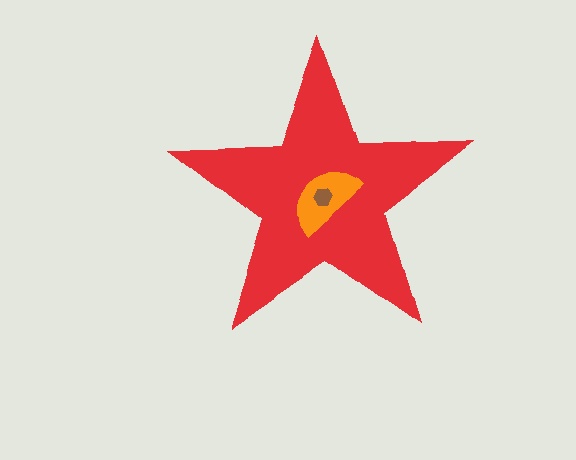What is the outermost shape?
The red star.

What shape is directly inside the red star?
The orange semicircle.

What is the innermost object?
The brown hexagon.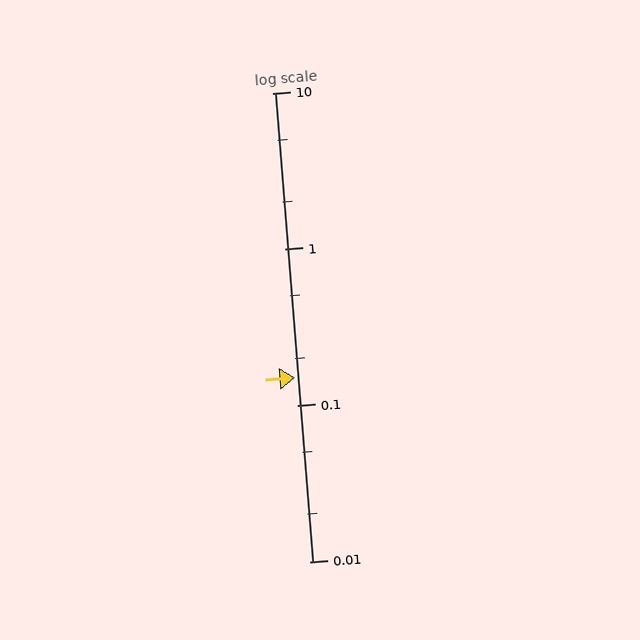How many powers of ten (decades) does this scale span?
The scale spans 3 decades, from 0.01 to 10.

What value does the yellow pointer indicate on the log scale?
The pointer indicates approximately 0.15.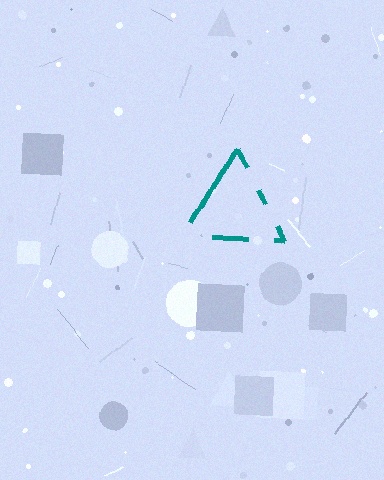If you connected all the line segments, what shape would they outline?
They would outline a triangle.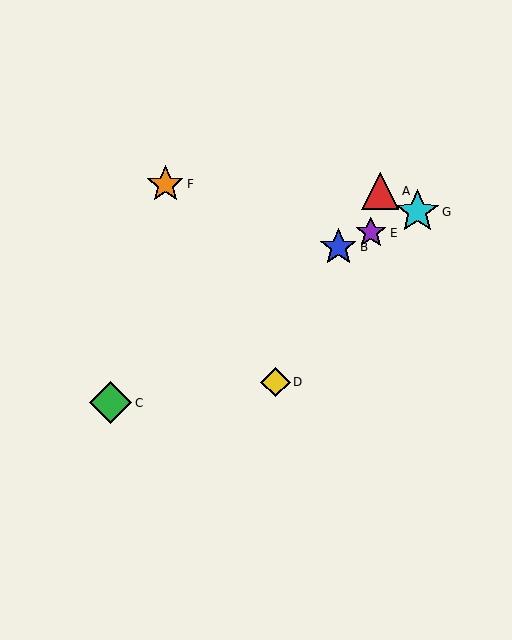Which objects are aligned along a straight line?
Objects B, E, G are aligned along a straight line.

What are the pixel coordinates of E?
Object E is at (371, 233).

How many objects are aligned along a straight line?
3 objects (B, E, G) are aligned along a straight line.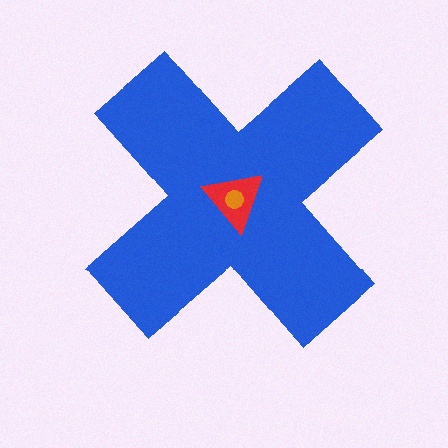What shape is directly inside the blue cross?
The red triangle.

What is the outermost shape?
The blue cross.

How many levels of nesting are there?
3.